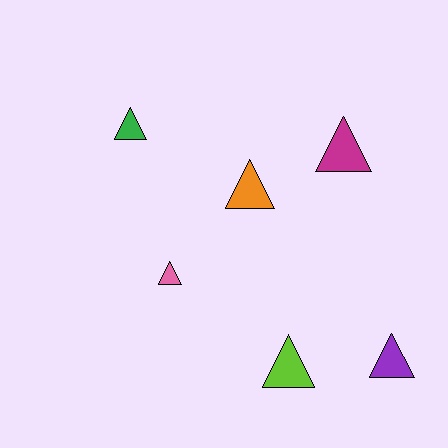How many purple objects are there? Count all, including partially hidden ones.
There is 1 purple object.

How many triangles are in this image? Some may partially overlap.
There are 6 triangles.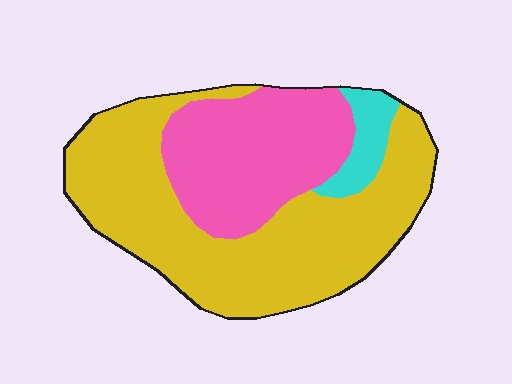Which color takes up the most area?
Yellow, at roughly 60%.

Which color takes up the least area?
Cyan, at roughly 5%.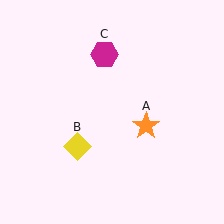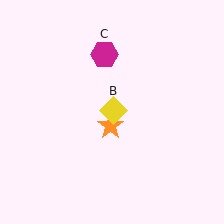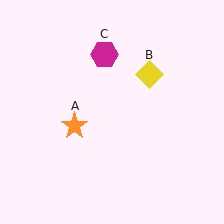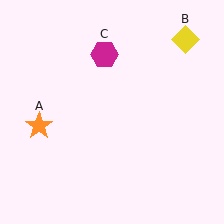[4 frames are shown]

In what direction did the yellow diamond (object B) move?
The yellow diamond (object B) moved up and to the right.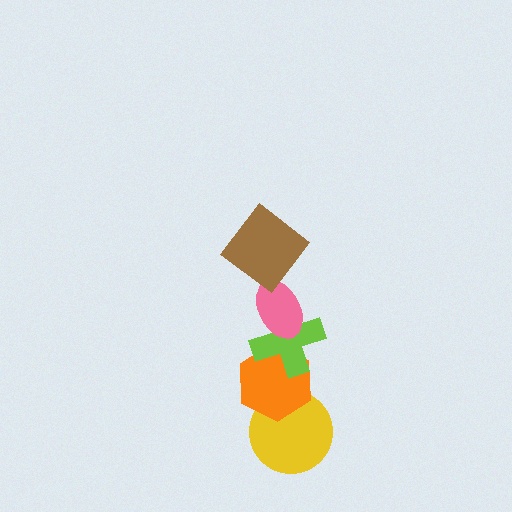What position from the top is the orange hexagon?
The orange hexagon is 4th from the top.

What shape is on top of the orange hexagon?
The lime cross is on top of the orange hexagon.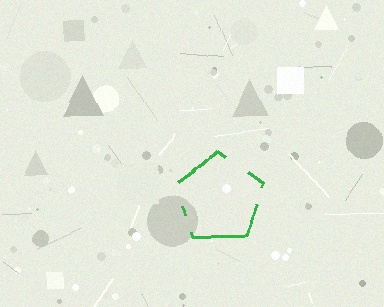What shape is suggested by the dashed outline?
The dashed outline suggests a pentagon.